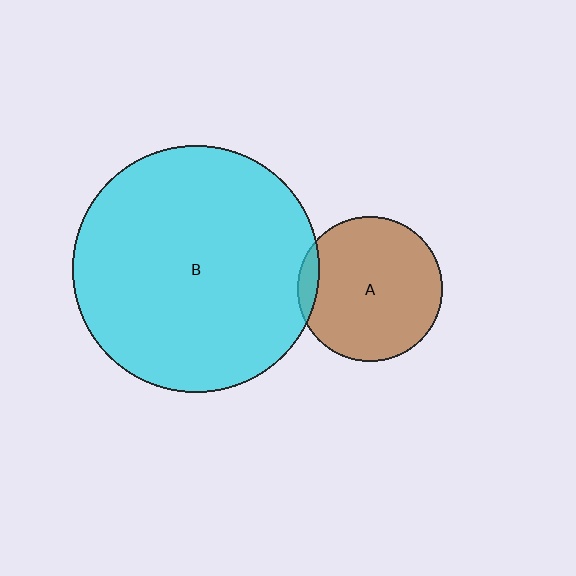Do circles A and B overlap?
Yes.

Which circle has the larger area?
Circle B (cyan).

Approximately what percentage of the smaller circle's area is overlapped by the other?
Approximately 5%.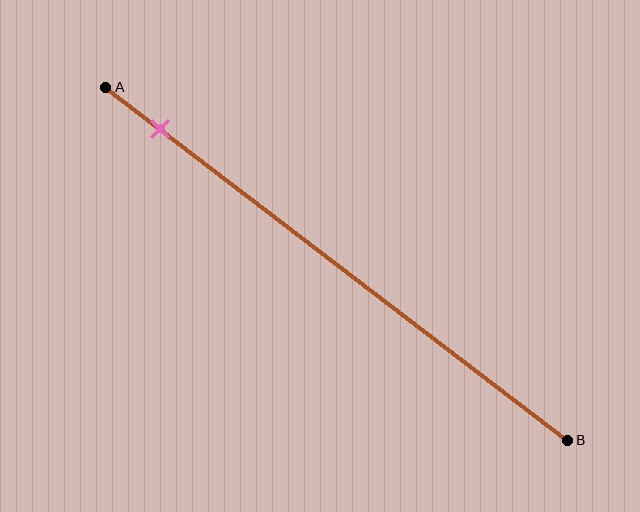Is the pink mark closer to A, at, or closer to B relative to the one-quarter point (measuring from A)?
The pink mark is closer to point A than the one-quarter point of segment AB.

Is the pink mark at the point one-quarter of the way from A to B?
No, the mark is at about 10% from A, not at the 25% one-quarter point.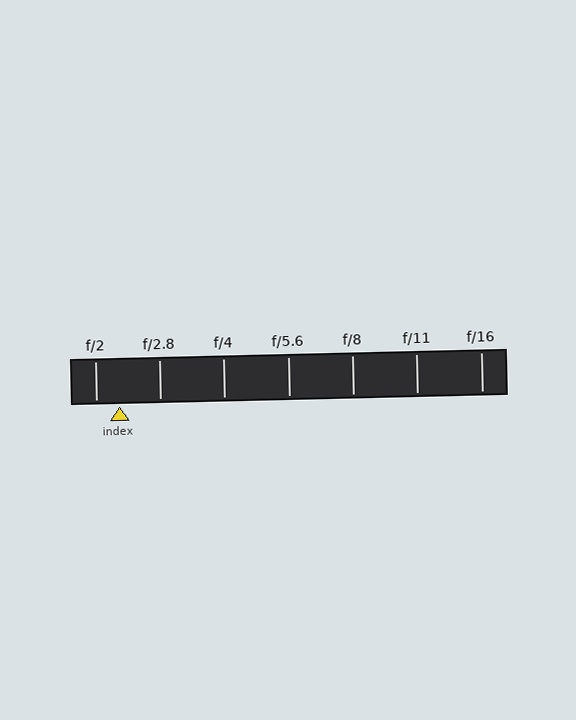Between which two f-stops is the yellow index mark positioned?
The index mark is between f/2 and f/2.8.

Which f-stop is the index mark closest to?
The index mark is closest to f/2.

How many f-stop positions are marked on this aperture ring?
There are 7 f-stop positions marked.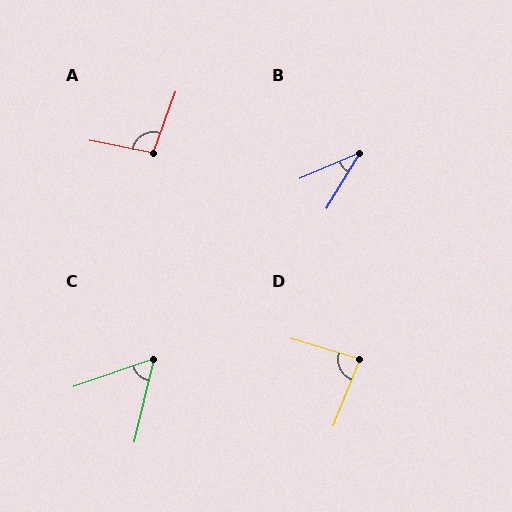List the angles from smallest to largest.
B (36°), C (57°), D (85°), A (99°).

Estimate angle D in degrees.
Approximately 85 degrees.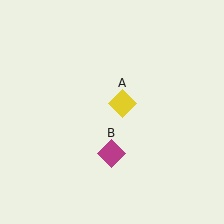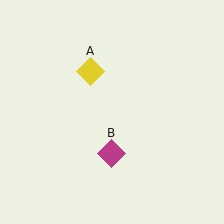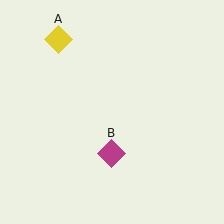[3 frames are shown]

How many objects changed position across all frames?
1 object changed position: yellow diamond (object A).